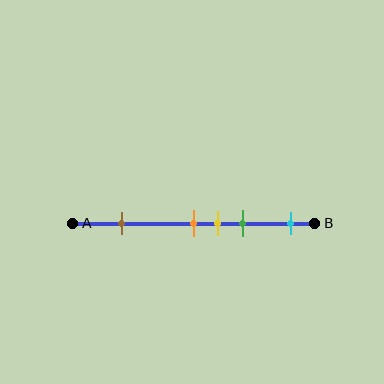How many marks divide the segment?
There are 5 marks dividing the segment.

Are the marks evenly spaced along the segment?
No, the marks are not evenly spaced.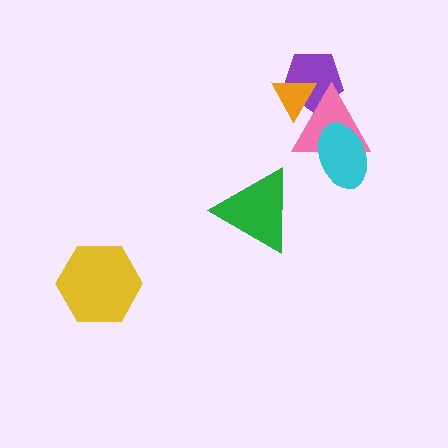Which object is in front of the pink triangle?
The cyan ellipse is in front of the pink triangle.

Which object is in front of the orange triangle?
The pink triangle is in front of the orange triangle.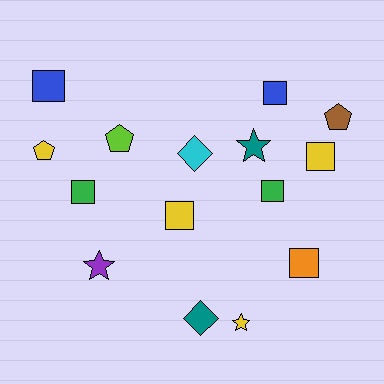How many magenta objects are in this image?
There are no magenta objects.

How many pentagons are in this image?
There are 3 pentagons.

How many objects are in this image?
There are 15 objects.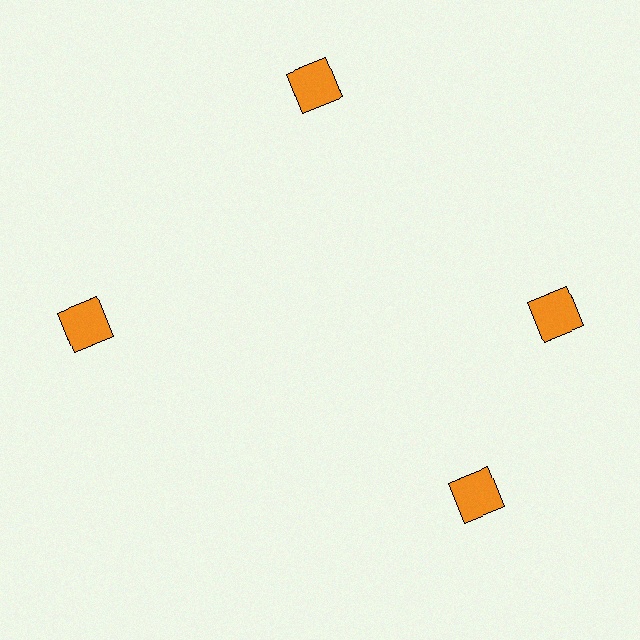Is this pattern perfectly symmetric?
No. The 4 orange squares are arranged in a ring, but one element near the 6 o'clock position is rotated out of alignment along the ring, breaking the 4-fold rotational symmetry.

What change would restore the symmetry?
The symmetry would be restored by rotating it back into even spacing with its neighbors so that all 4 squares sit at equal angles and equal distance from the center.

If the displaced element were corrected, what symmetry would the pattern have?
It would have 4-fold rotational symmetry — the pattern would map onto itself every 90 degrees.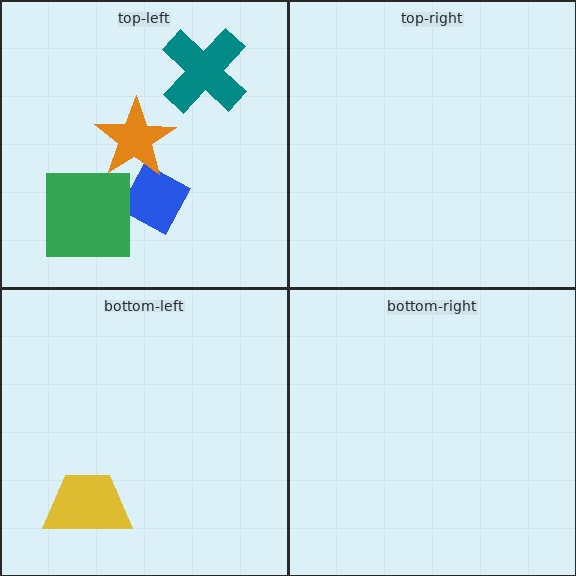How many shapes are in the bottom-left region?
1.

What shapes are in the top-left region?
The teal cross, the blue diamond, the green square, the orange star.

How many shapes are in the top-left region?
4.